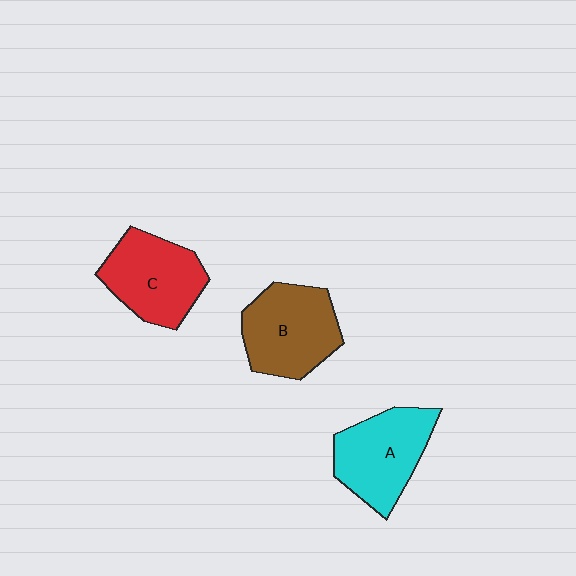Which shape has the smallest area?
Shape C (red).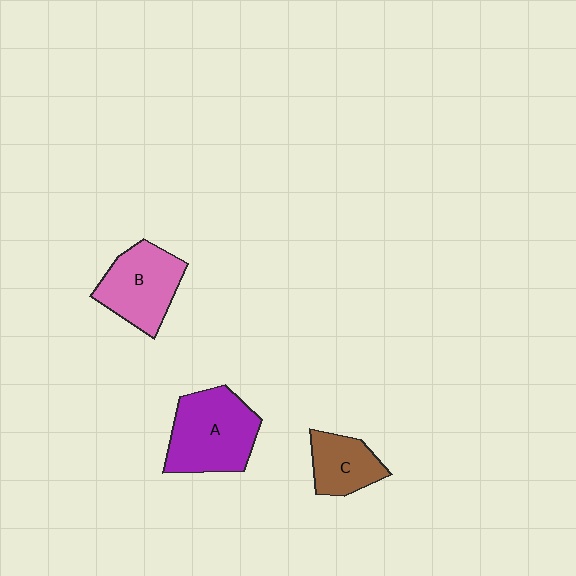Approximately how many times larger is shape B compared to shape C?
Approximately 1.4 times.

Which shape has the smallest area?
Shape C (brown).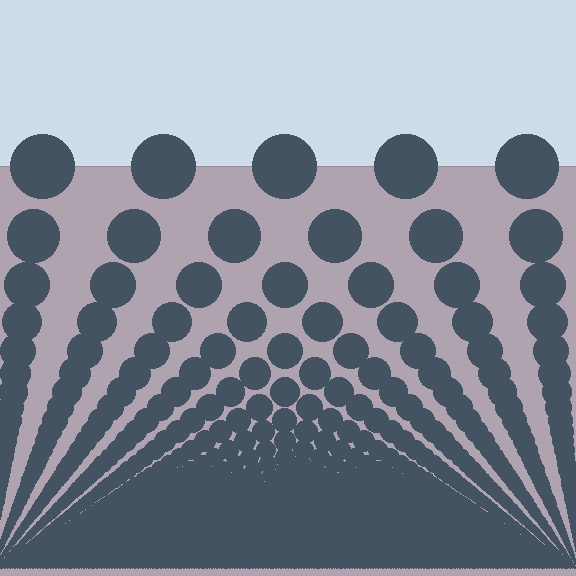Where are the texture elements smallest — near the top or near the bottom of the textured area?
Near the bottom.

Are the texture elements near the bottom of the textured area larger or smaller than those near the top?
Smaller. The gradient is inverted — elements near the bottom are smaller and denser.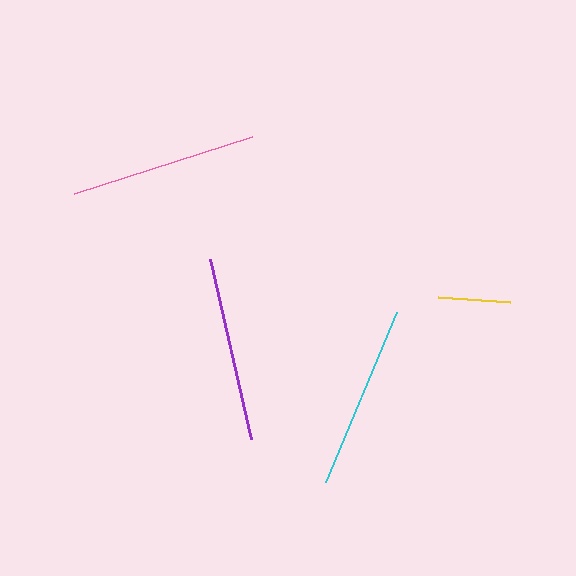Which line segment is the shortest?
The yellow line is the shortest at approximately 72 pixels.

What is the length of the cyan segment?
The cyan segment is approximately 184 pixels long.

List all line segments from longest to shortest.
From longest to shortest: pink, purple, cyan, yellow.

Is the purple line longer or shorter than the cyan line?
The purple line is longer than the cyan line.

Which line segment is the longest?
The pink line is the longest at approximately 186 pixels.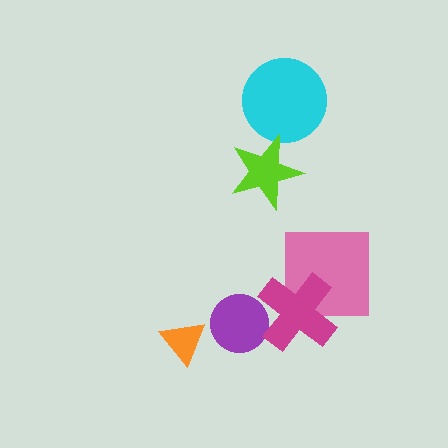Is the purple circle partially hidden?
Yes, it is partially covered by another shape.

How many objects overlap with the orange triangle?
0 objects overlap with the orange triangle.